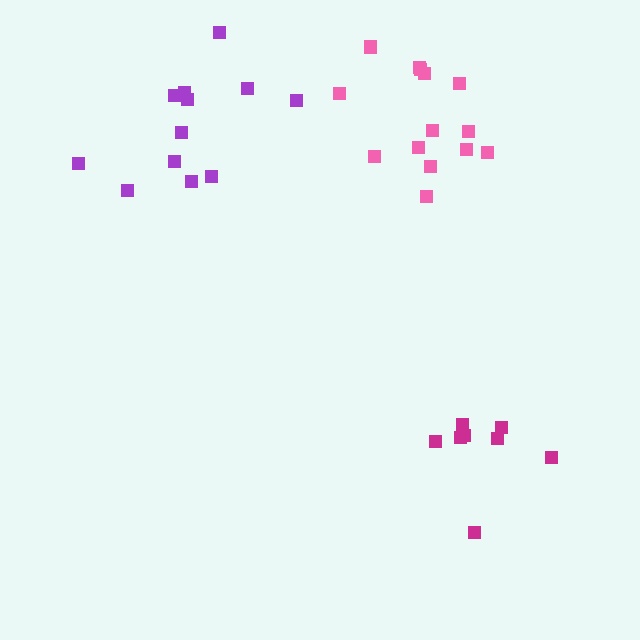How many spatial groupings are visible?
There are 3 spatial groupings.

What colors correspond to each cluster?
The clusters are colored: magenta, purple, pink.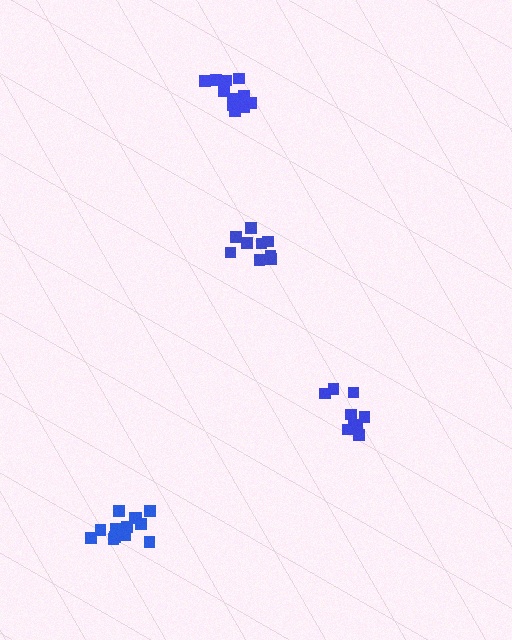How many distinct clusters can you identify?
There are 4 distinct clusters.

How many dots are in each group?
Group 1: 12 dots, Group 2: 14 dots, Group 3: 9 dots, Group 4: 9 dots (44 total).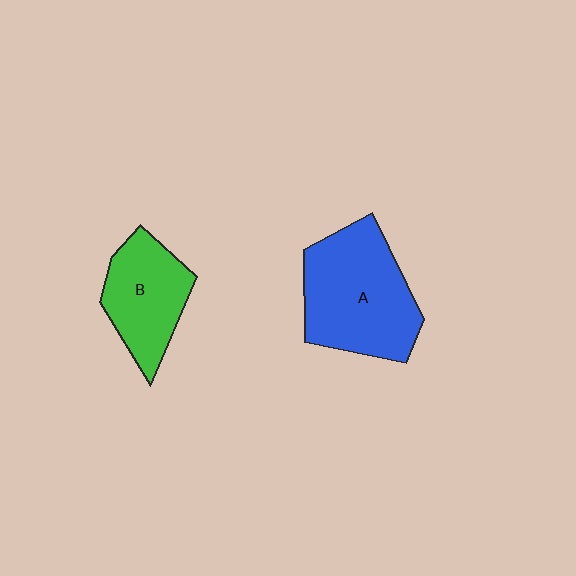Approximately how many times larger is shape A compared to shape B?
Approximately 1.5 times.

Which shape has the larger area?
Shape A (blue).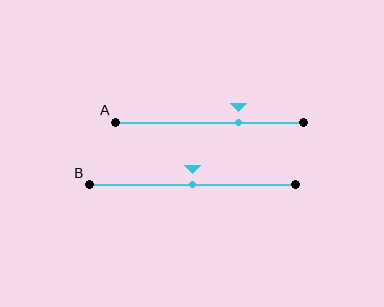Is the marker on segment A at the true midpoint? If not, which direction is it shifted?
No, the marker on segment A is shifted to the right by about 15% of the segment length.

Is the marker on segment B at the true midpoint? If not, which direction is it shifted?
Yes, the marker on segment B is at the true midpoint.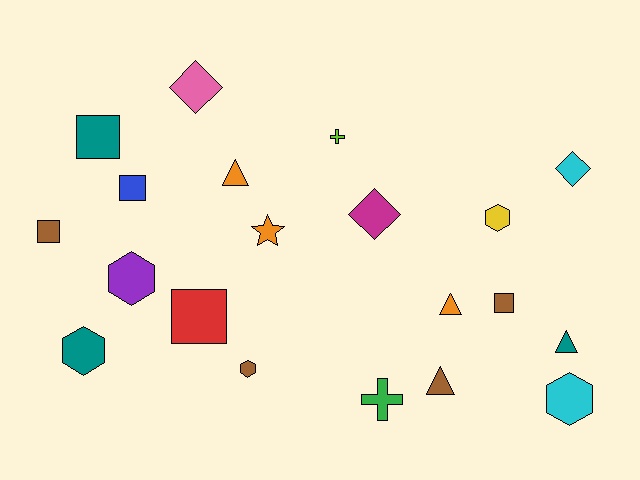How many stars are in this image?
There is 1 star.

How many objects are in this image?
There are 20 objects.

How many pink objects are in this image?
There is 1 pink object.